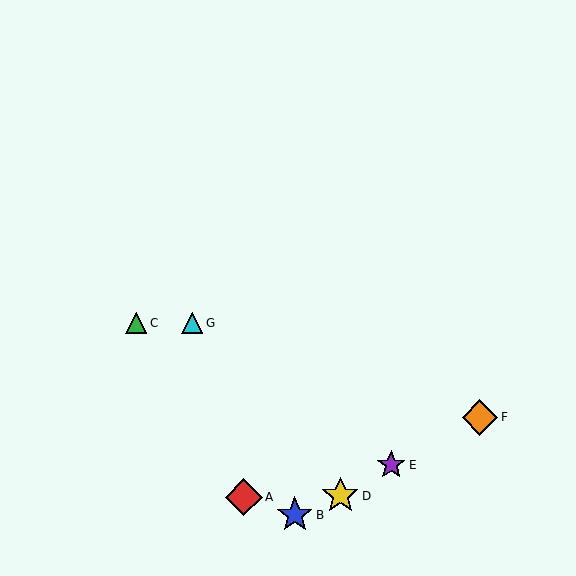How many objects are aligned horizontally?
2 objects (C, G) are aligned horizontally.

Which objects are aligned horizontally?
Objects C, G are aligned horizontally.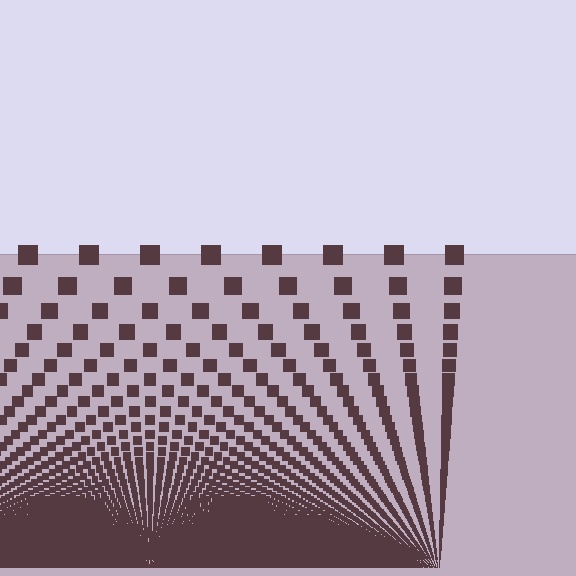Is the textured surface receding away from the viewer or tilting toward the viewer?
The surface appears to tilt toward the viewer. Texture elements get larger and sparser toward the top.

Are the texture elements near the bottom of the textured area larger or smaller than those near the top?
Smaller. The gradient is inverted — elements near the bottom are smaller and denser.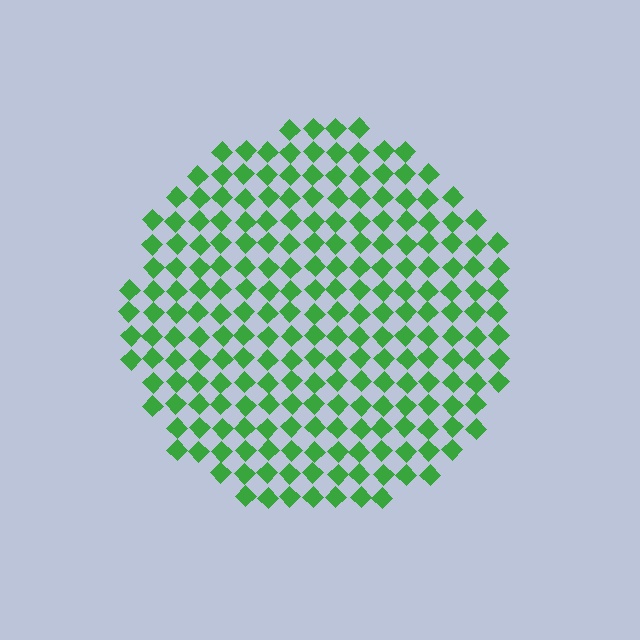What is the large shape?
The large shape is a circle.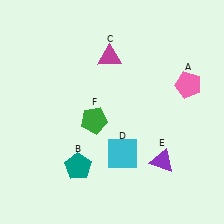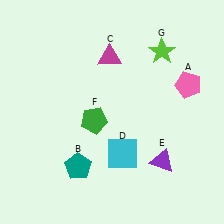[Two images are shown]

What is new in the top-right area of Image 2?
A lime star (G) was added in the top-right area of Image 2.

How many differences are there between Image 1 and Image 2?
There is 1 difference between the two images.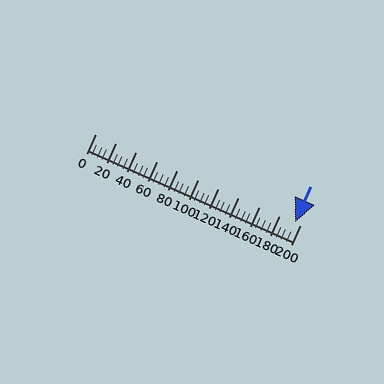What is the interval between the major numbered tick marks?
The major tick marks are spaced 20 units apart.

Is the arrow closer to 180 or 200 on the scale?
The arrow is closer to 200.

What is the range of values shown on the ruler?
The ruler shows values from 0 to 200.